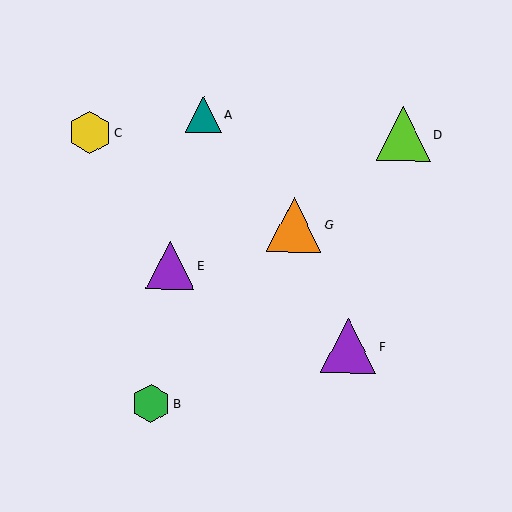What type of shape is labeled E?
Shape E is a purple triangle.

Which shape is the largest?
The purple triangle (labeled F) is the largest.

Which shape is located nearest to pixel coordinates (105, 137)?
The yellow hexagon (labeled C) at (90, 133) is nearest to that location.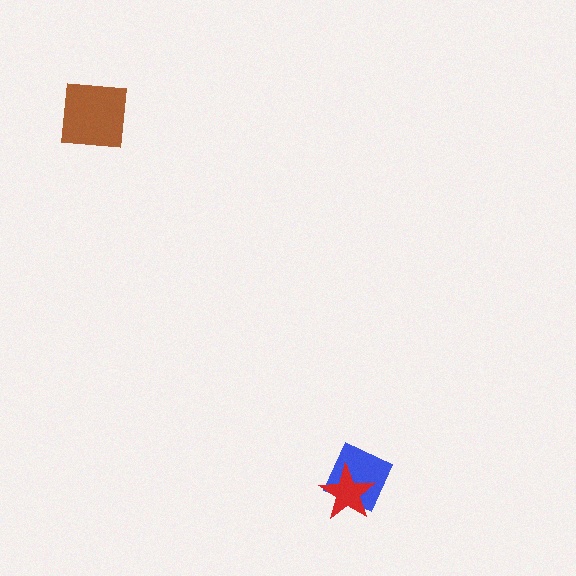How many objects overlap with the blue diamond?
1 object overlaps with the blue diamond.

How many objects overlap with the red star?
1 object overlaps with the red star.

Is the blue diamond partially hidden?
Yes, it is partially covered by another shape.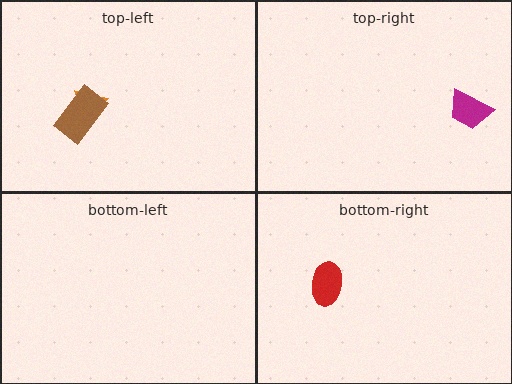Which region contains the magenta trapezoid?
The top-right region.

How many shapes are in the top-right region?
1.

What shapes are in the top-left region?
The orange triangle, the brown rectangle.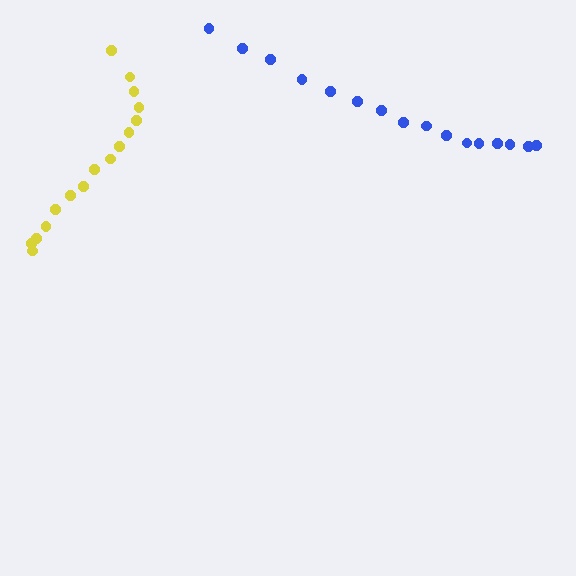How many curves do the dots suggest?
There are 2 distinct paths.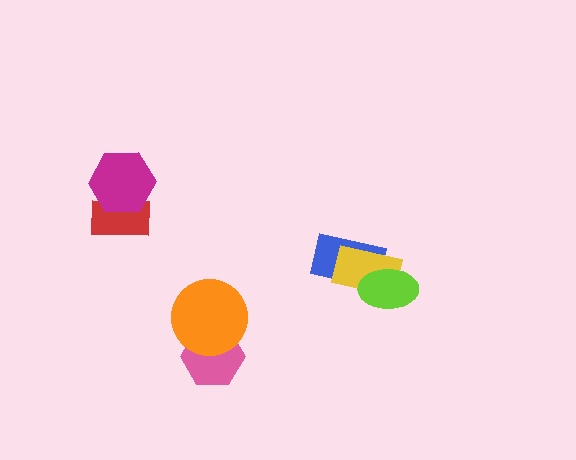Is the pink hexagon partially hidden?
Yes, it is partially covered by another shape.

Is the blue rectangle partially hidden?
Yes, it is partially covered by another shape.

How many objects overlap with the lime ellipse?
2 objects overlap with the lime ellipse.